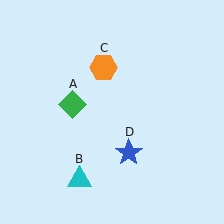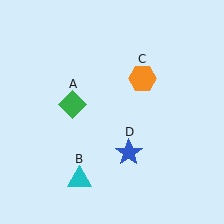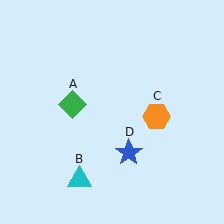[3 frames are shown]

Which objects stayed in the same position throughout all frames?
Green diamond (object A) and cyan triangle (object B) and blue star (object D) remained stationary.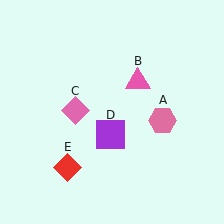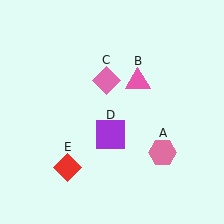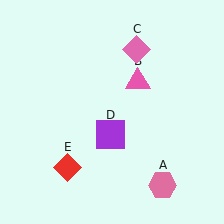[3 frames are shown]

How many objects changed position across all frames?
2 objects changed position: pink hexagon (object A), pink diamond (object C).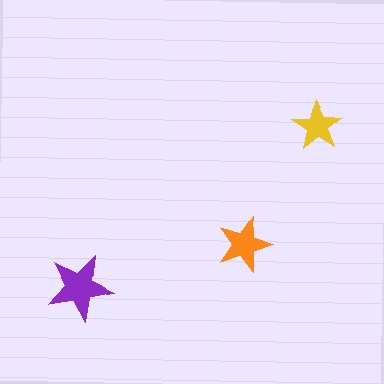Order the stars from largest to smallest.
the purple one, the orange one, the yellow one.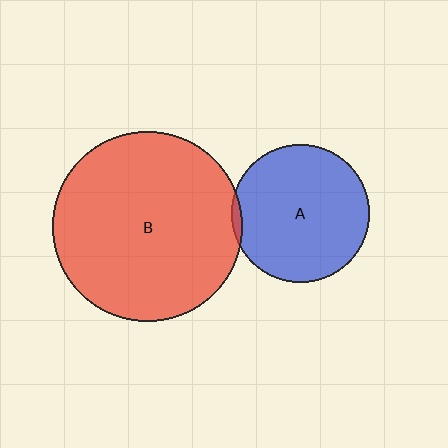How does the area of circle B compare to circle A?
Approximately 1.9 times.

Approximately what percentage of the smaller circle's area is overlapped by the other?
Approximately 5%.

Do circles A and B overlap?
Yes.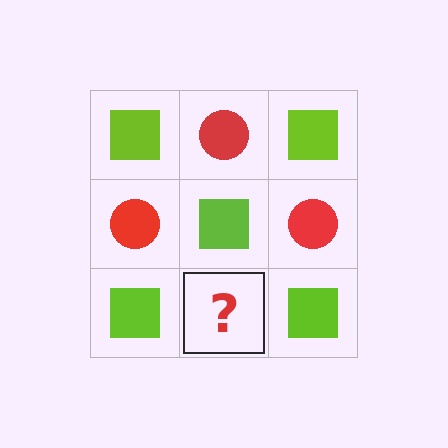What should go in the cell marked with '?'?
The missing cell should contain a red circle.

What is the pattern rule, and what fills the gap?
The rule is that it alternates lime square and red circle in a checkerboard pattern. The gap should be filled with a red circle.